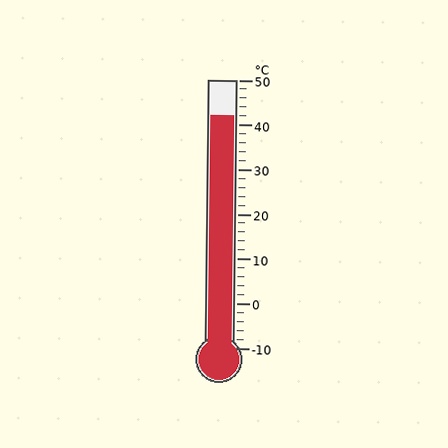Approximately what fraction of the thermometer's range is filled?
The thermometer is filled to approximately 85% of its range.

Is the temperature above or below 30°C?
The temperature is above 30°C.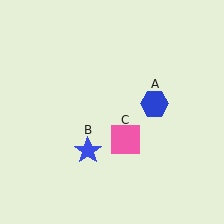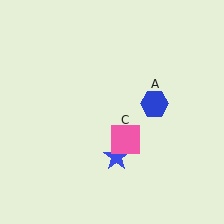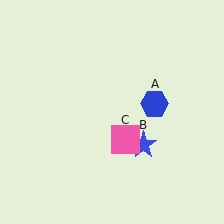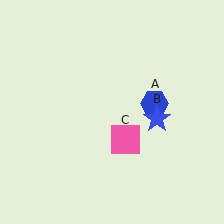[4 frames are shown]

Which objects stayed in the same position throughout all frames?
Blue hexagon (object A) and pink square (object C) remained stationary.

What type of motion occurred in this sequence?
The blue star (object B) rotated counterclockwise around the center of the scene.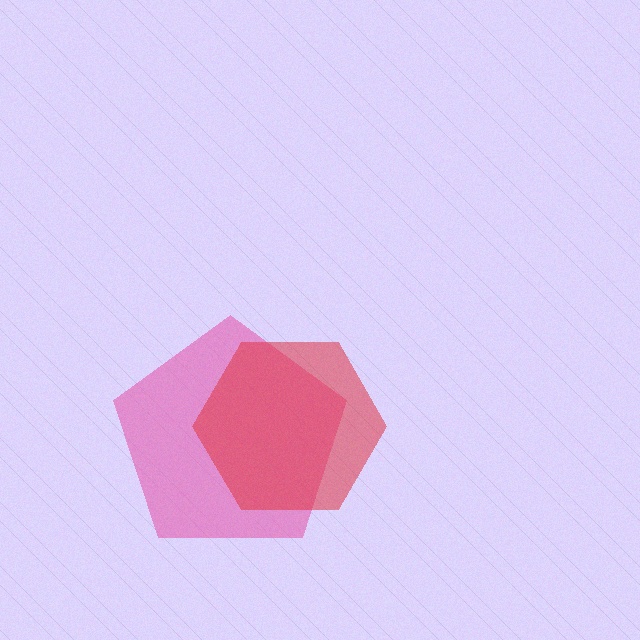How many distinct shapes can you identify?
There are 2 distinct shapes: a pink pentagon, a red hexagon.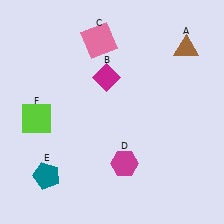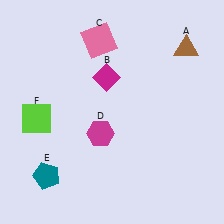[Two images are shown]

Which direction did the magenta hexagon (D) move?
The magenta hexagon (D) moved up.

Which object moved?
The magenta hexagon (D) moved up.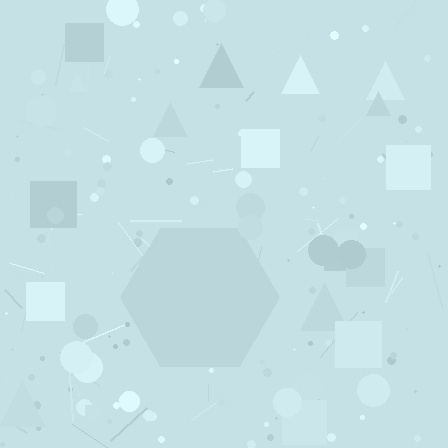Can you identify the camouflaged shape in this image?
The camouflaged shape is a hexagon.